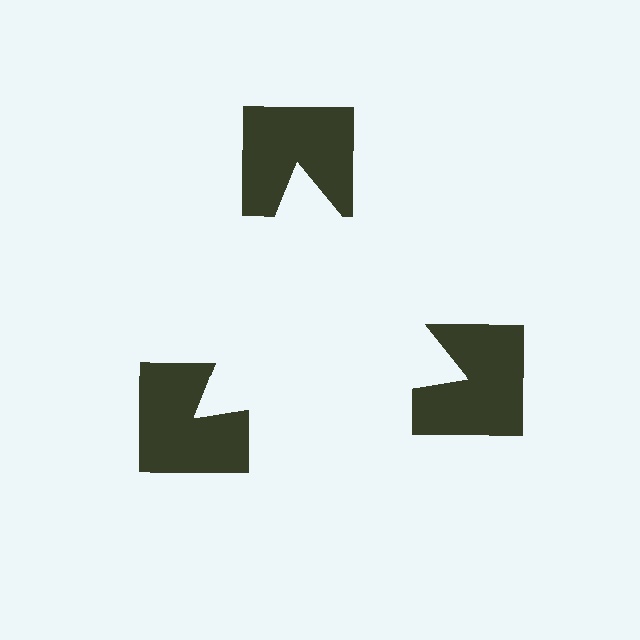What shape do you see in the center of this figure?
An illusory triangle — its edges are inferred from the aligned wedge cuts in the notched squares, not physically drawn.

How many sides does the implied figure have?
3 sides.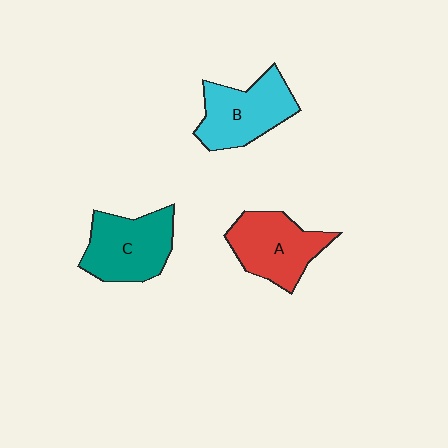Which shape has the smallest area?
Shape A (red).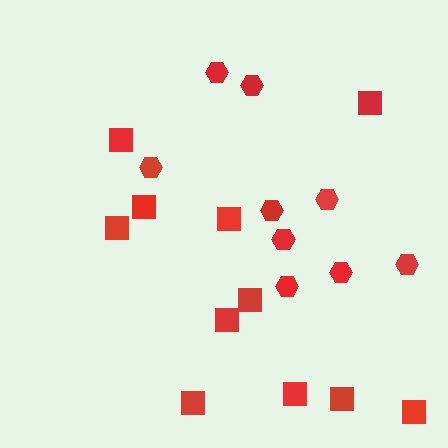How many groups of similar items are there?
There are 2 groups: one group of squares (11) and one group of hexagons (9).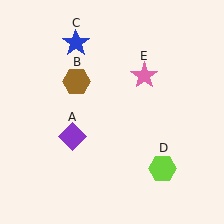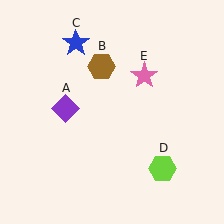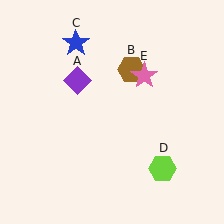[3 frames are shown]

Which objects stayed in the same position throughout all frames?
Blue star (object C) and lime hexagon (object D) and pink star (object E) remained stationary.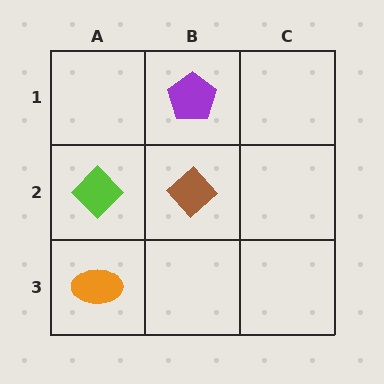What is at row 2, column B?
A brown diamond.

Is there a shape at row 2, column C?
No, that cell is empty.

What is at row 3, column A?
An orange ellipse.